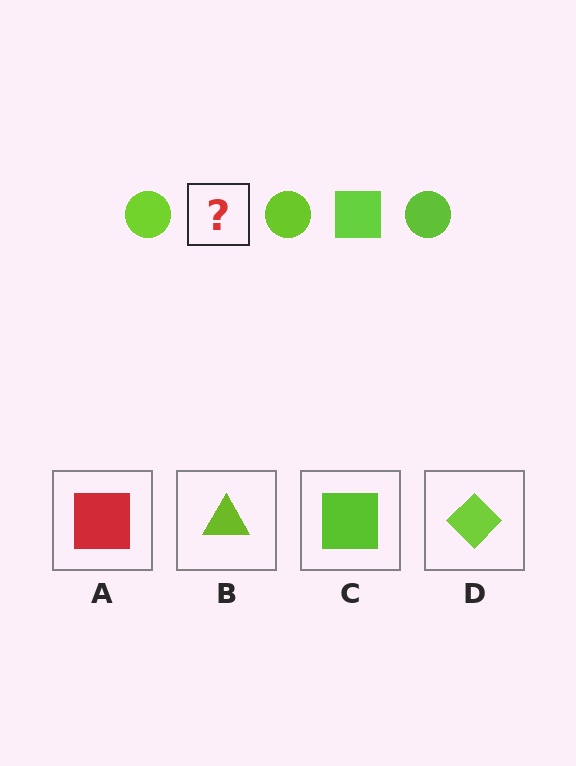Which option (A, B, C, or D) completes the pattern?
C.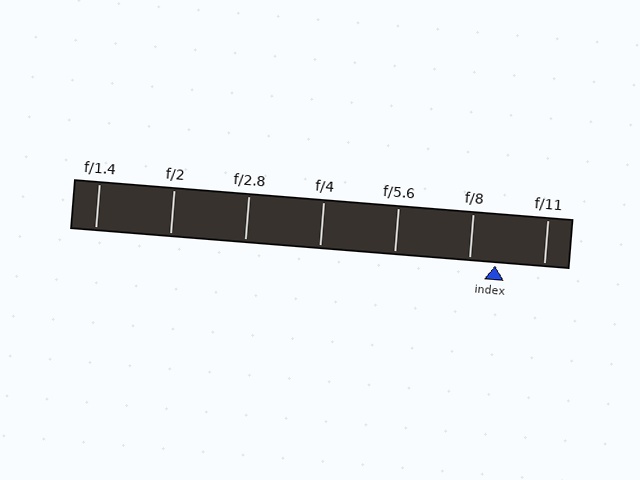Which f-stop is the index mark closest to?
The index mark is closest to f/8.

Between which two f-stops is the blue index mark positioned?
The index mark is between f/8 and f/11.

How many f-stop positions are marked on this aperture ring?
There are 7 f-stop positions marked.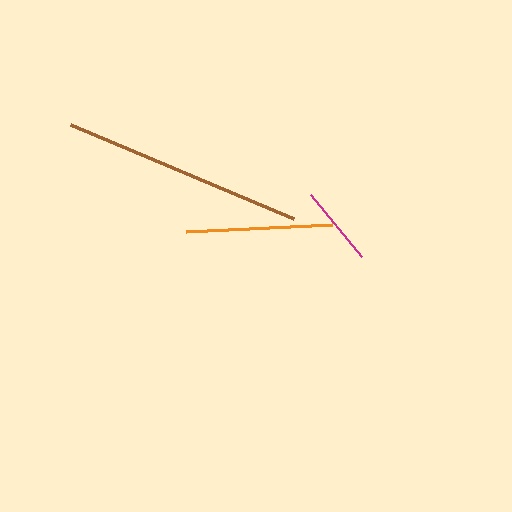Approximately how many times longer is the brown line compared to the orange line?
The brown line is approximately 1.7 times the length of the orange line.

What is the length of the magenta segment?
The magenta segment is approximately 80 pixels long.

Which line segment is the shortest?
The magenta line is the shortest at approximately 80 pixels.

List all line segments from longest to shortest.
From longest to shortest: brown, orange, magenta.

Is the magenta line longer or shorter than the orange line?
The orange line is longer than the magenta line.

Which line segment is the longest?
The brown line is the longest at approximately 242 pixels.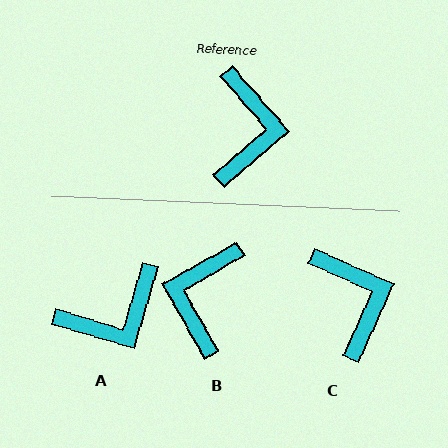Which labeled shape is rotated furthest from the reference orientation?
B, about 169 degrees away.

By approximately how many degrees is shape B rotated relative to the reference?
Approximately 169 degrees counter-clockwise.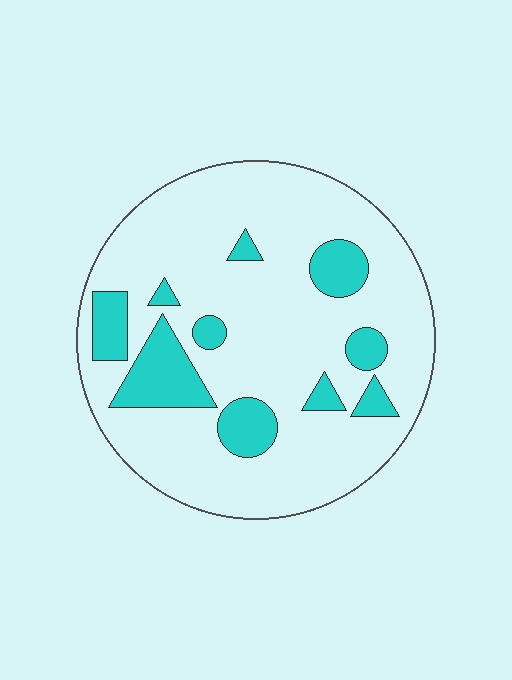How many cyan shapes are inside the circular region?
10.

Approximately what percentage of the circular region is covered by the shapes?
Approximately 20%.